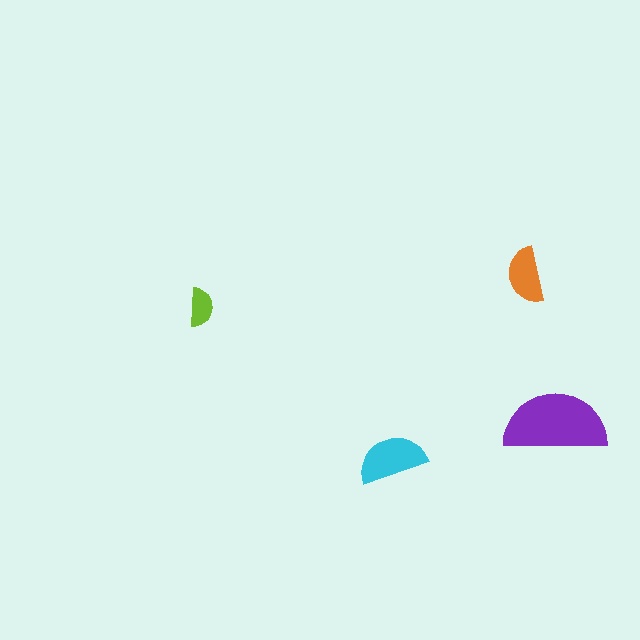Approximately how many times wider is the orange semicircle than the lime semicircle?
About 1.5 times wider.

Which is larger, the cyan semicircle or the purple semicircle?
The purple one.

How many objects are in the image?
There are 4 objects in the image.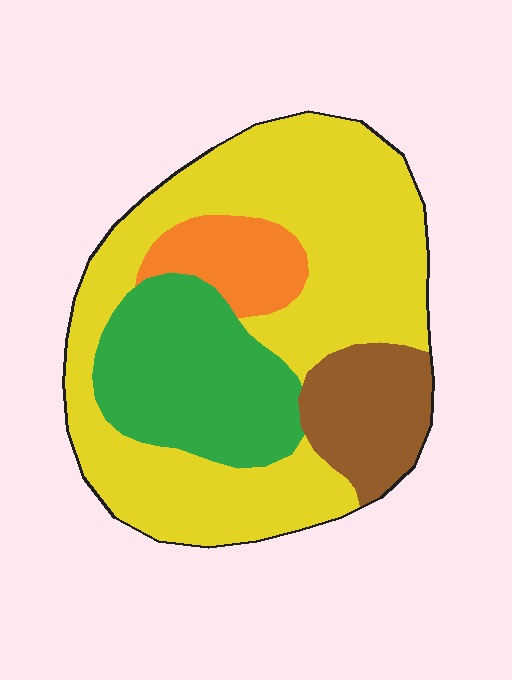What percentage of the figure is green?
Green takes up less than a quarter of the figure.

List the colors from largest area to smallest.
From largest to smallest: yellow, green, brown, orange.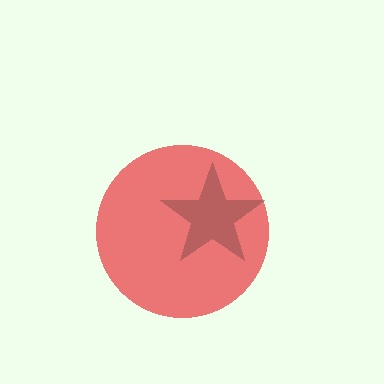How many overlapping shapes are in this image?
There are 2 overlapping shapes in the image.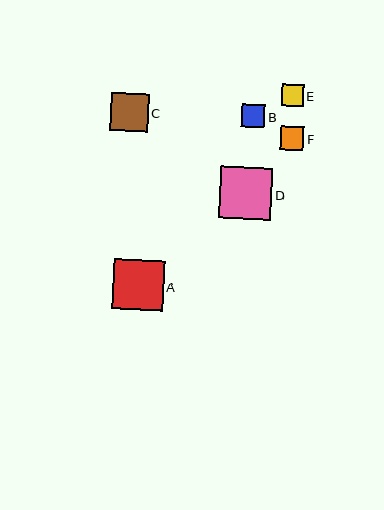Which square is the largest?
Square D is the largest with a size of approximately 52 pixels.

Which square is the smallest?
Square E is the smallest with a size of approximately 22 pixels.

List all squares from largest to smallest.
From largest to smallest: D, A, C, F, B, E.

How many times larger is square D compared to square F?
Square D is approximately 2.2 times the size of square F.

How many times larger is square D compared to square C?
Square D is approximately 1.4 times the size of square C.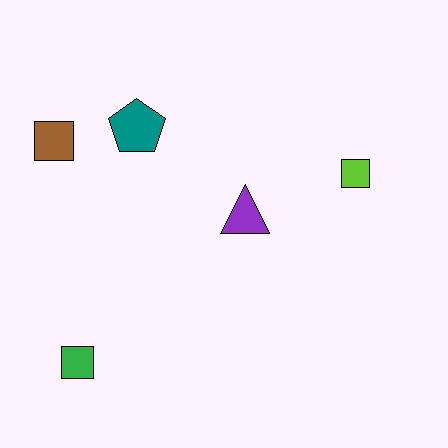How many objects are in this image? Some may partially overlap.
There are 5 objects.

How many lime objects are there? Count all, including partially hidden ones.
There is 1 lime object.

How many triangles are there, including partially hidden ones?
There is 1 triangle.